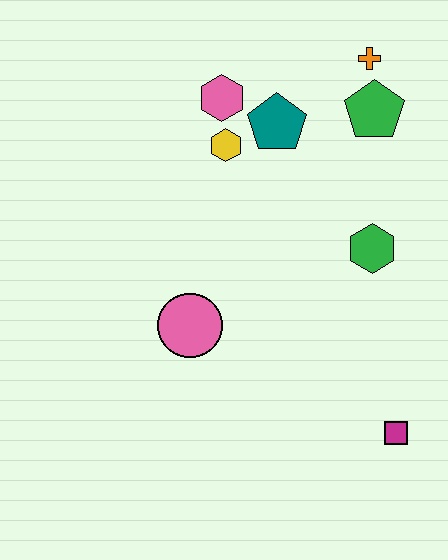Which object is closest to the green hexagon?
The green pentagon is closest to the green hexagon.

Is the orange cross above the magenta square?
Yes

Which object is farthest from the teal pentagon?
The magenta square is farthest from the teal pentagon.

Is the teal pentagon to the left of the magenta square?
Yes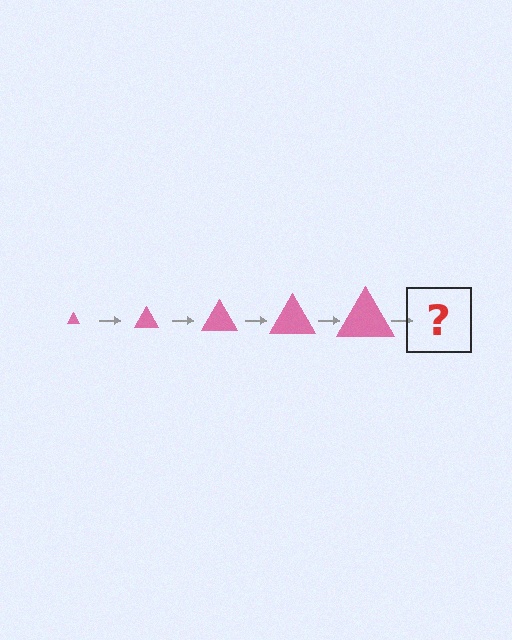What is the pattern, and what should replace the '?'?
The pattern is that the triangle gets progressively larger each step. The '?' should be a pink triangle, larger than the previous one.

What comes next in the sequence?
The next element should be a pink triangle, larger than the previous one.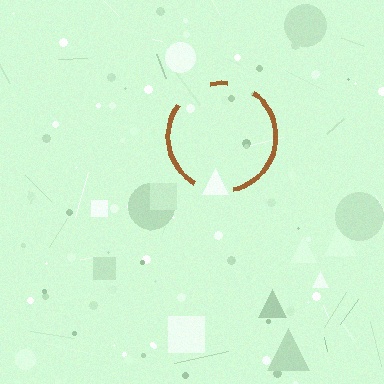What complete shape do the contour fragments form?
The contour fragments form a circle.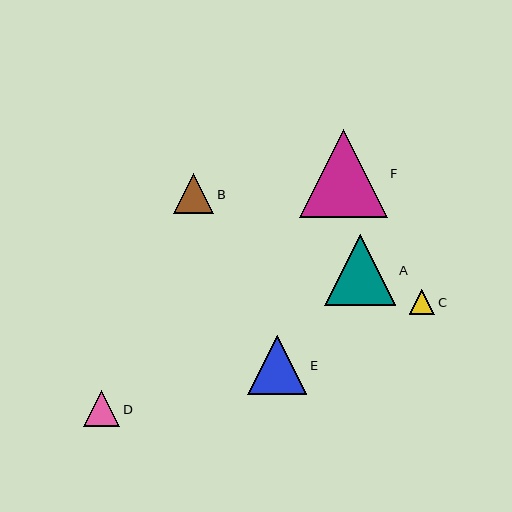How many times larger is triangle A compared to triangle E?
Triangle A is approximately 1.2 times the size of triangle E.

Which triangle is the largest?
Triangle F is the largest with a size of approximately 88 pixels.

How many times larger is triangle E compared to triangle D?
Triangle E is approximately 1.6 times the size of triangle D.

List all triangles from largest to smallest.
From largest to smallest: F, A, E, B, D, C.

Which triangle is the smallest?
Triangle C is the smallest with a size of approximately 26 pixels.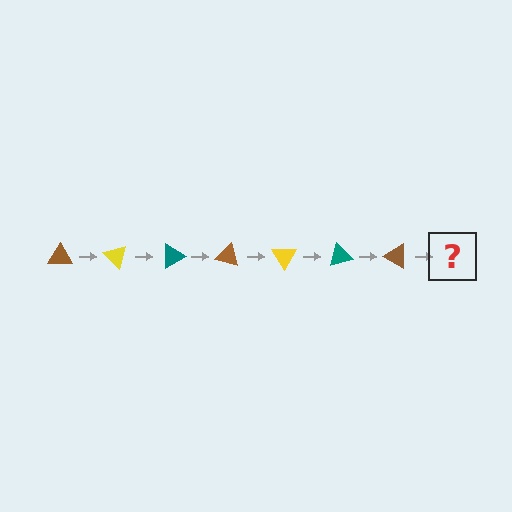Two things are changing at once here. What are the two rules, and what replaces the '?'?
The two rules are that it rotates 45 degrees each step and the color cycles through brown, yellow, and teal. The '?' should be a yellow triangle, rotated 315 degrees from the start.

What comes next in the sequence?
The next element should be a yellow triangle, rotated 315 degrees from the start.